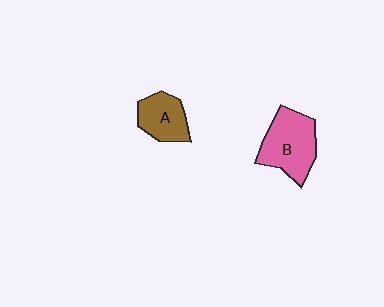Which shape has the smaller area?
Shape A (brown).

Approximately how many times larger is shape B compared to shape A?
Approximately 1.5 times.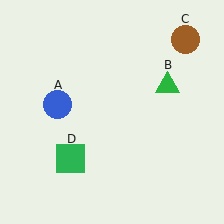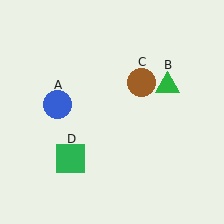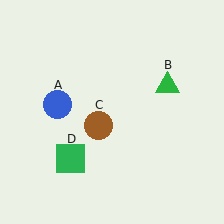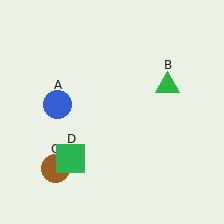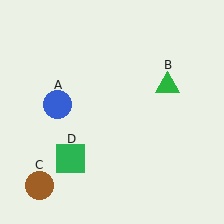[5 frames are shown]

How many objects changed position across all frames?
1 object changed position: brown circle (object C).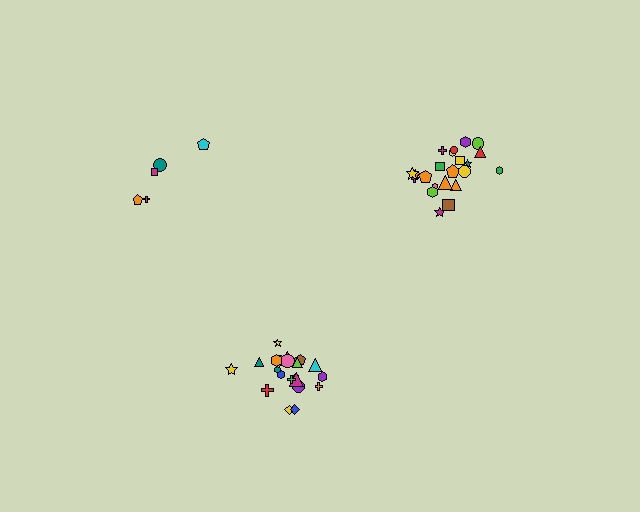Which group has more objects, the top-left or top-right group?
The top-right group.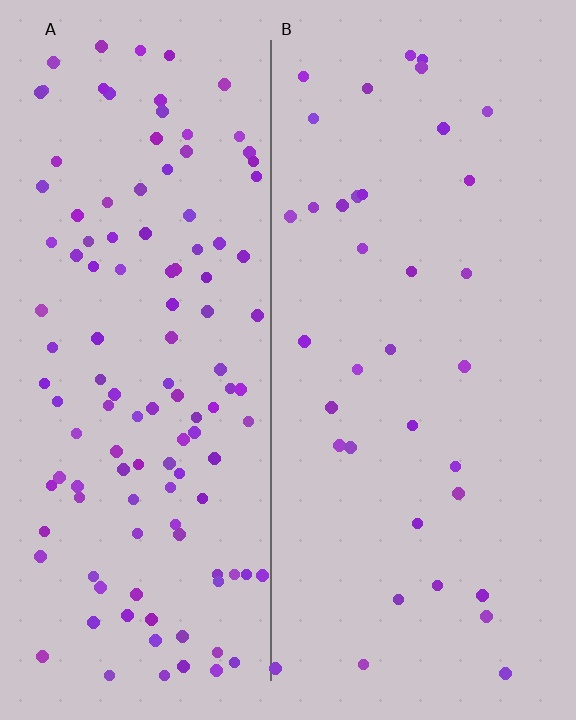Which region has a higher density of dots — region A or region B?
A (the left).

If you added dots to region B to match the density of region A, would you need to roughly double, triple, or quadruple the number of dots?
Approximately triple.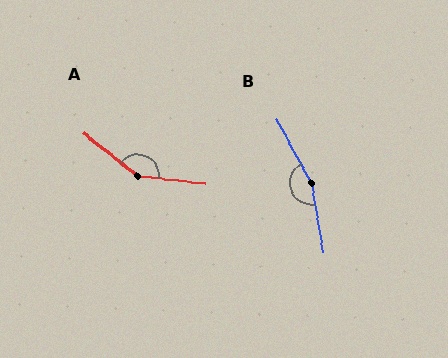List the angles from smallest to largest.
A (148°), B (161°).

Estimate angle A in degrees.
Approximately 148 degrees.